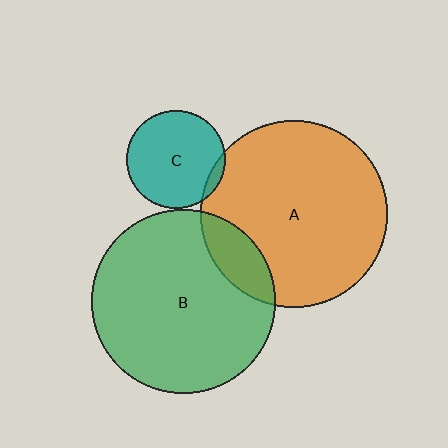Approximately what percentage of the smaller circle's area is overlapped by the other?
Approximately 5%.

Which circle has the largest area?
Circle A (orange).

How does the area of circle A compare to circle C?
Approximately 3.6 times.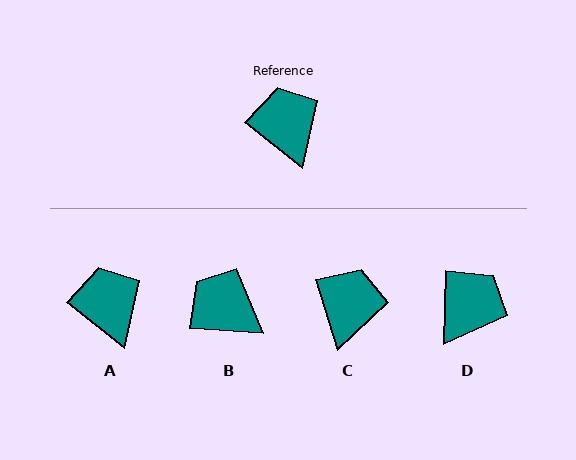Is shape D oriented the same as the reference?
No, it is off by about 53 degrees.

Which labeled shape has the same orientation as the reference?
A.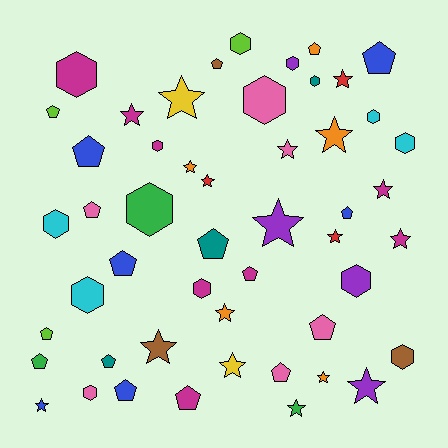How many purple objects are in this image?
There are 4 purple objects.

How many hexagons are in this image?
There are 15 hexagons.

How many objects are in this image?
There are 50 objects.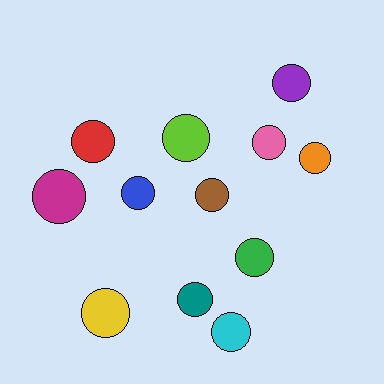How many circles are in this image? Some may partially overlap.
There are 12 circles.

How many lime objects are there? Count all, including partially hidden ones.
There is 1 lime object.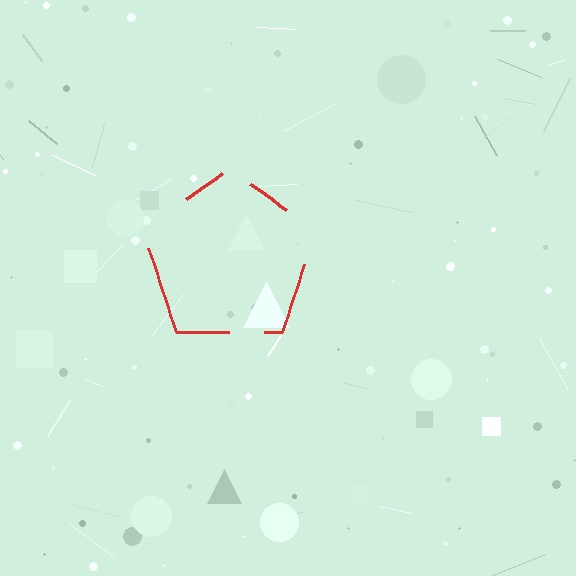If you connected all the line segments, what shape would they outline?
They would outline a pentagon.